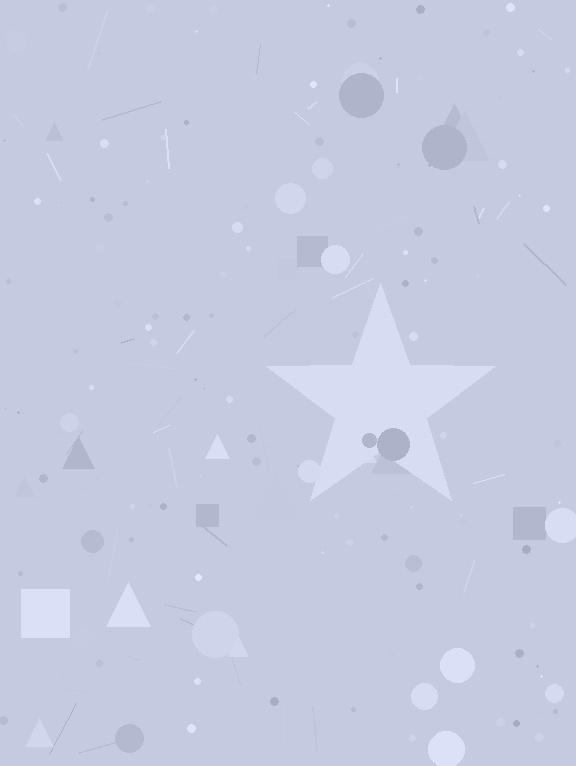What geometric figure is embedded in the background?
A star is embedded in the background.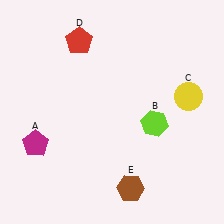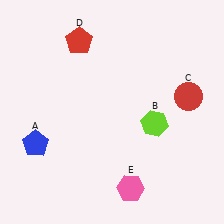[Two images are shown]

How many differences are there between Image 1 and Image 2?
There are 3 differences between the two images.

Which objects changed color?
A changed from magenta to blue. C changed from yellow to red. E changed from brown to pink.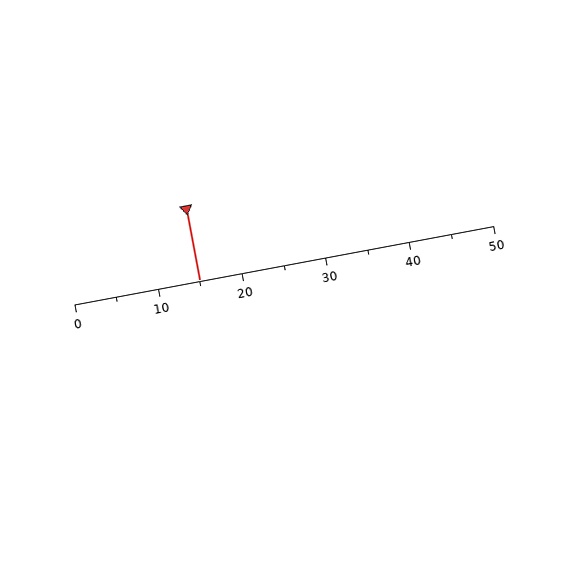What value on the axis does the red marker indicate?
The marker indicates approximately 15.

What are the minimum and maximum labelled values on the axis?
The axis runs from 0 to 50.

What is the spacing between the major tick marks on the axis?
The major ticks are spaced 10 apart.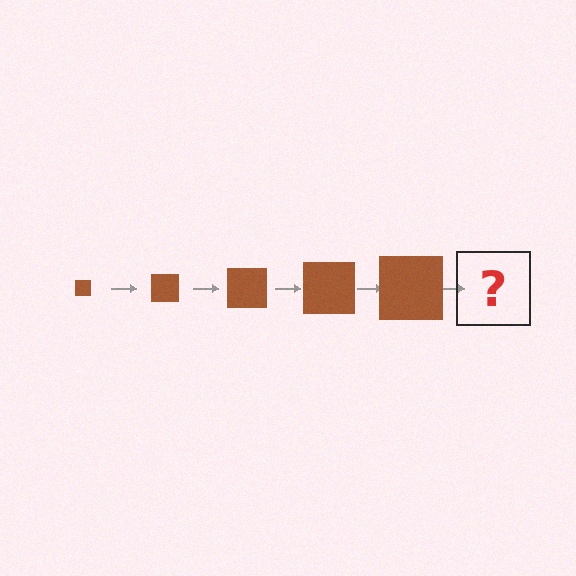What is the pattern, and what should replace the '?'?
The pattern is that the square gets progressively larger each step. The '?' should be a brown square, larger than the previous one.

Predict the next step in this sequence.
The next step is a brown square, larger than the previous one.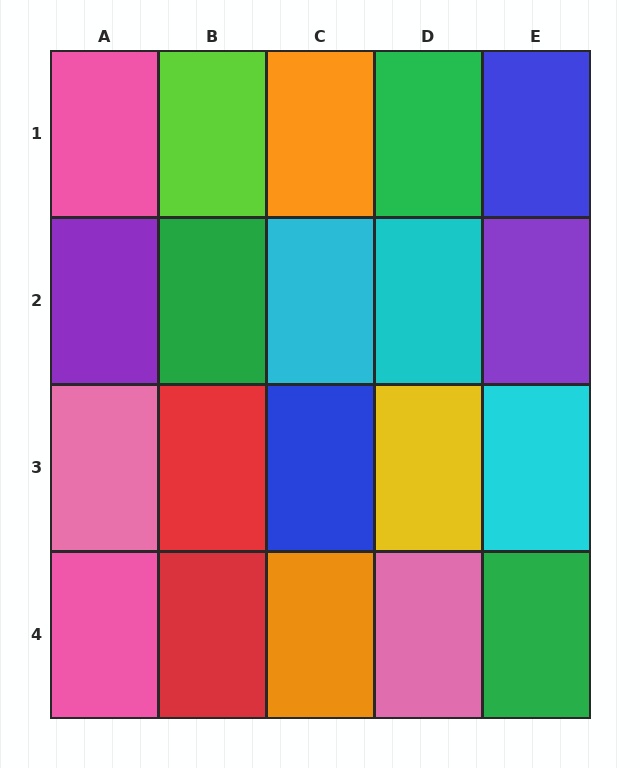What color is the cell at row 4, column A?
Pink.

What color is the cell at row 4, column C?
Orange.